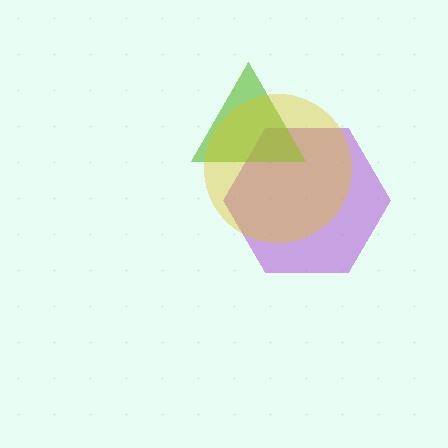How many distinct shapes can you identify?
There are 3 distinct shapes: a purple hexagon, a lime triangle, a yellow circle.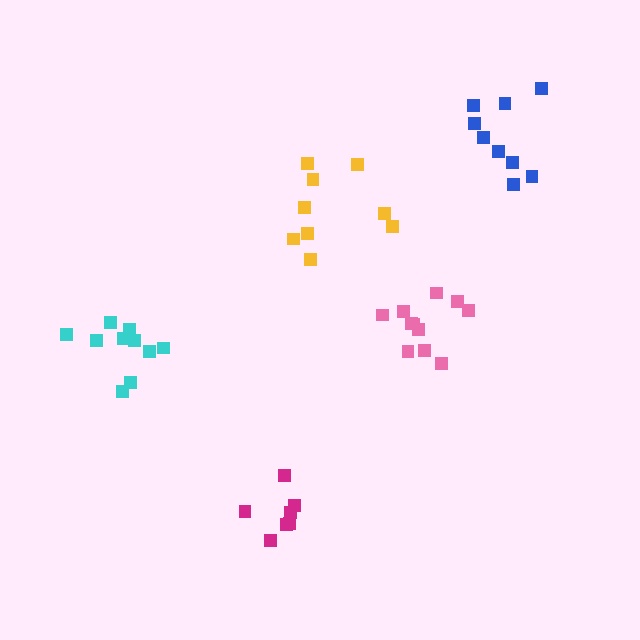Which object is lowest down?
The magenta cluster is bottommost.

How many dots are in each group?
Group 1: 9 dots, Group 2: 11 dots, Group 3: 7 dots, Group 4: 9 dots, Group 5: 10 dots (46 total).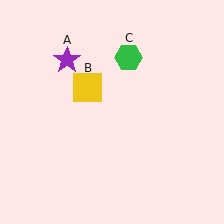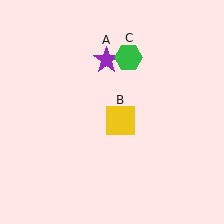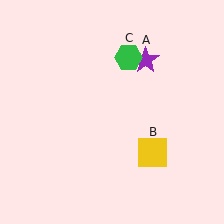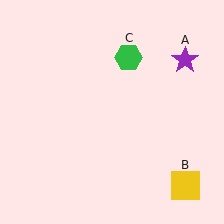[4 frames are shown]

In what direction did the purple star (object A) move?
The purple star (object A) moved right.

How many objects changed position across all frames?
2 objects changed position: purple star (object A), yellow square (object B).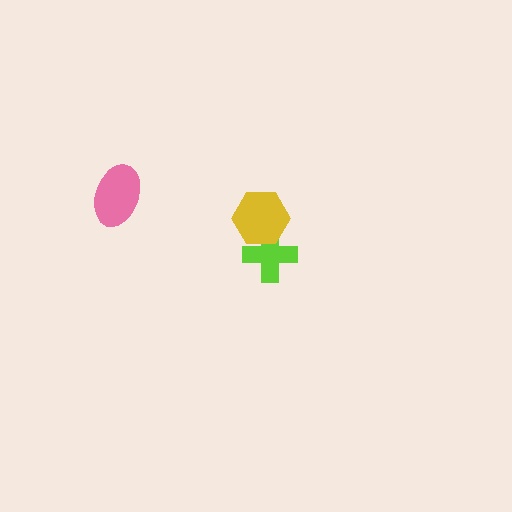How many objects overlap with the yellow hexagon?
1 object overlaps with the yellow hexagon.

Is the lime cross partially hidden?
Yes, it is partially covered by another shape.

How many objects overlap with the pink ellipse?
0 objects overlap with the pink ellipse.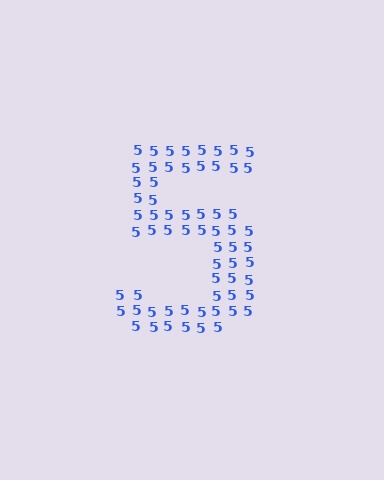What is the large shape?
The large shape is the digit 5.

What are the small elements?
The small elements are digit 5's.